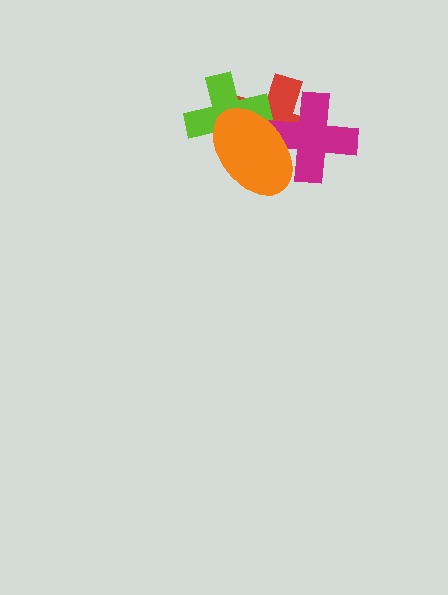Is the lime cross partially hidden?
Yes, it is partially covered by another shape.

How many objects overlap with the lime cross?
2 objects overlap with the lime cross.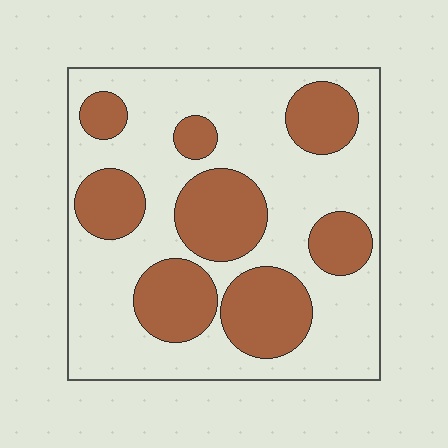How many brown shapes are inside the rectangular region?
8.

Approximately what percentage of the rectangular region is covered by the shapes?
Approximately 35%.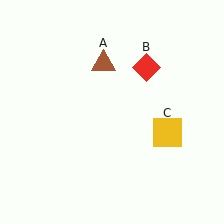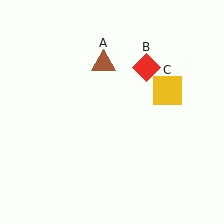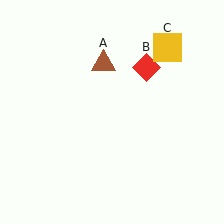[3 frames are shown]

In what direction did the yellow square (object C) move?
The yellow square (object C) moved up.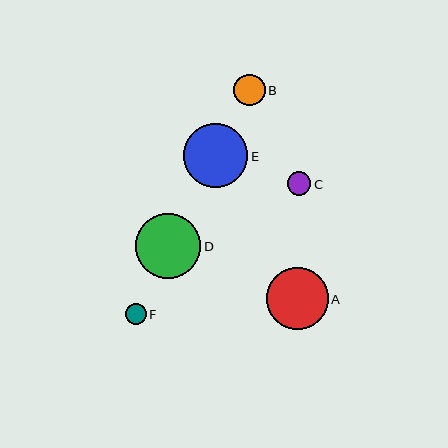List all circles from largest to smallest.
From largest to smallest: D, E, A, B, C, F.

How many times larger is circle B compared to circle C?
Circle B is approximately 1.3 times the size of circle C.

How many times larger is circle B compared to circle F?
Circle B is approximately 1.5 times the size of circle F.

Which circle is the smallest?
Circle F is the smallest with a size of approximately 21 pixels.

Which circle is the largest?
Circle D is the largest with a size of approximately 65 pixels.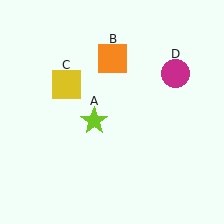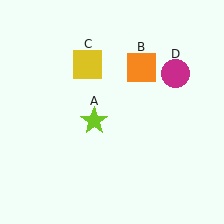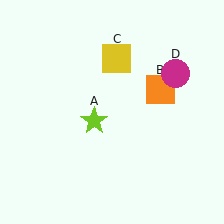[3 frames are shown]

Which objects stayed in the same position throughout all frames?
Lime star (object A) and magenta circle (object D) remained stationary.